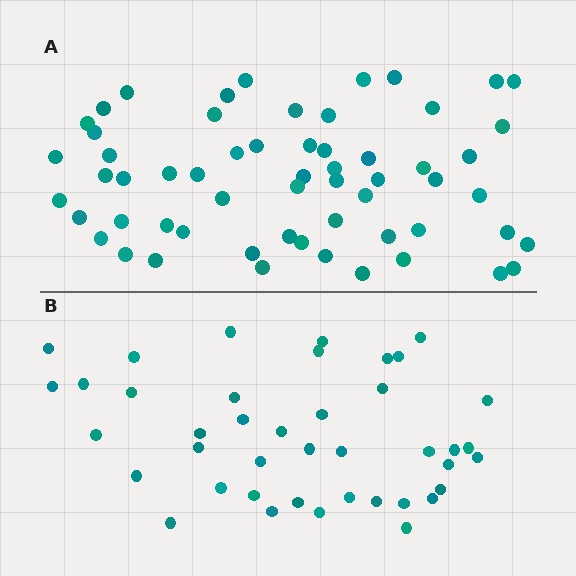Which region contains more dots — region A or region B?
Region A (the top region) has more dots.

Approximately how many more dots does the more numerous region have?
Region A has approximately 20 more dots than region B.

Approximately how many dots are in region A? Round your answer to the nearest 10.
About 60 dots. (The exact count is 59, which rounds to 60.)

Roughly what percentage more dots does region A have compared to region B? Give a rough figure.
About 45% more.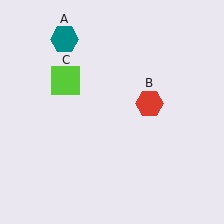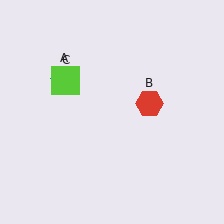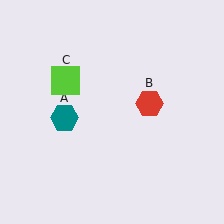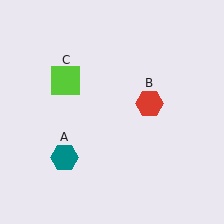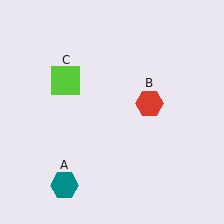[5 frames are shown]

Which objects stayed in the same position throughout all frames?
Red hexagon (object B) and lime square (object C) remained stationary.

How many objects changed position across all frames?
1 object changed position: teal hexagon (object A).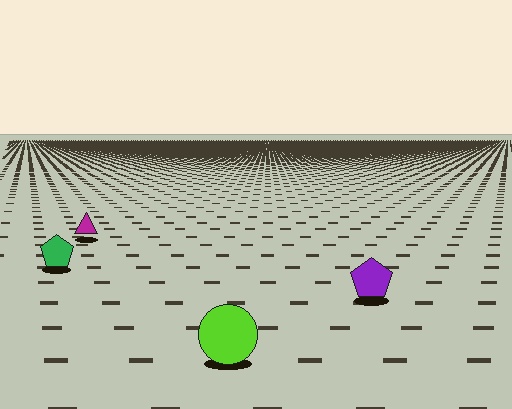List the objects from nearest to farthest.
From nearest to farthest: the lime circle, the purple pentagon, the green pentagon, the magenta triangle.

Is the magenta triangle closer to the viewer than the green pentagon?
No. The green pentagon is closer — you can tell from the texture gradient: the ground texture is coarser near it.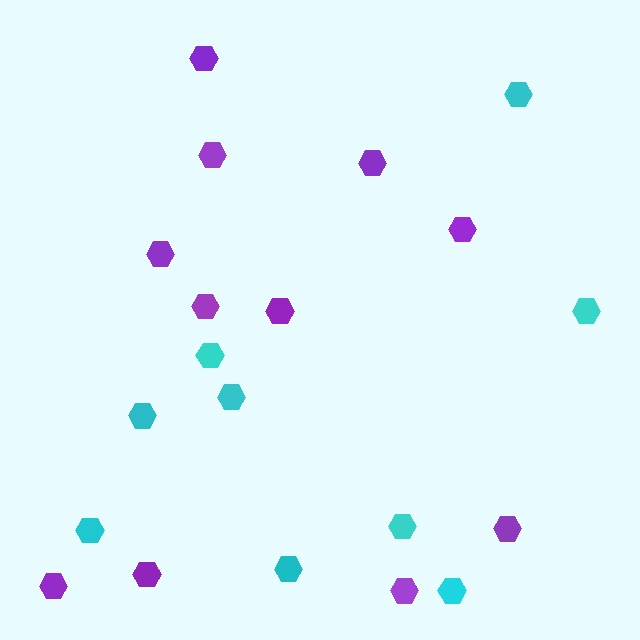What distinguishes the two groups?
There are 2 groups: one group of purple hexagons (11) and one group of cyan hexagons (9).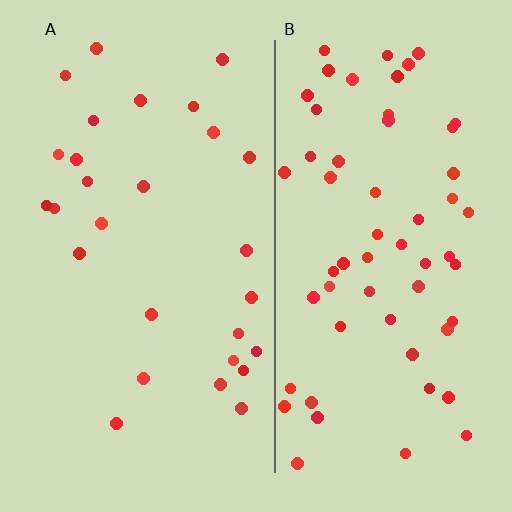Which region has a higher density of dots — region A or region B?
B (the right).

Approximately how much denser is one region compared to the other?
Approximately 2.1× — region B over region A.